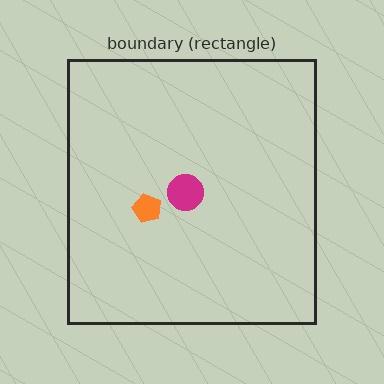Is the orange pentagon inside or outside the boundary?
Inside.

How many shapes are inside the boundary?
2 inside, 0 outside.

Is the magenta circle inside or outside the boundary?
Inside.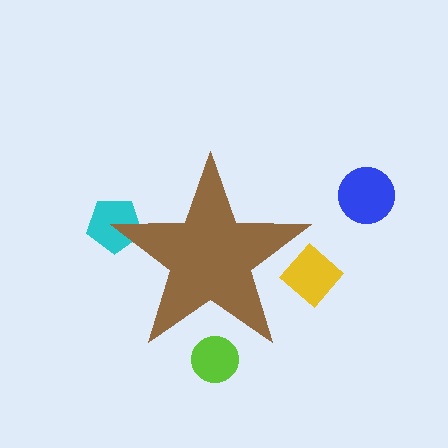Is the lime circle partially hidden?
Yes, the lime circle is partially hidden behind the brown star.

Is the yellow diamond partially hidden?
Yes, the yellow diamond is partially hidden behind the brown star.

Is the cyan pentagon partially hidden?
Yes, the cyan pentagon is partially hidden behind the brown star.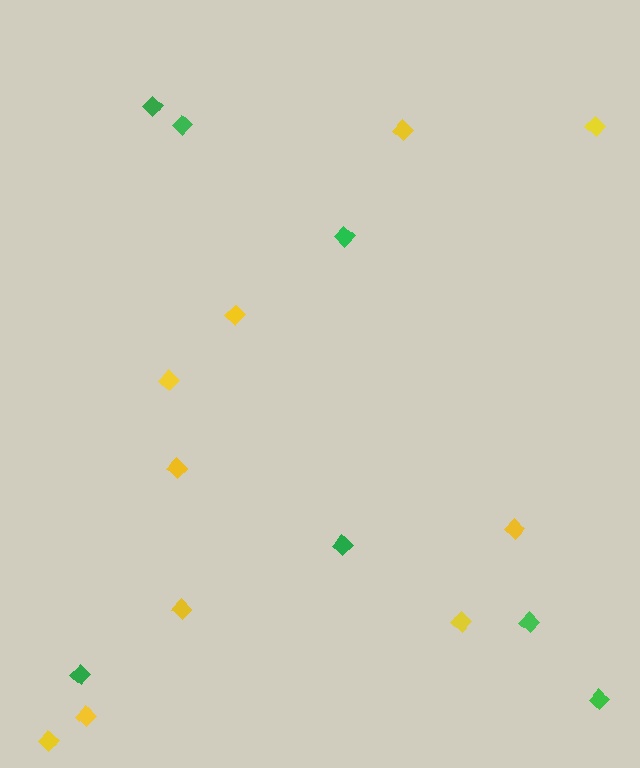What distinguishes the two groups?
There are 2 groups: one group of yellow diamonds (10) and one group of green diamonds (7).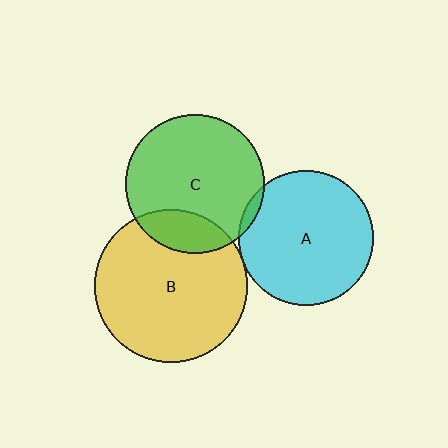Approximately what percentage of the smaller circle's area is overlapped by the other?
Approximately 5%.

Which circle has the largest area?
Circle B (yellow).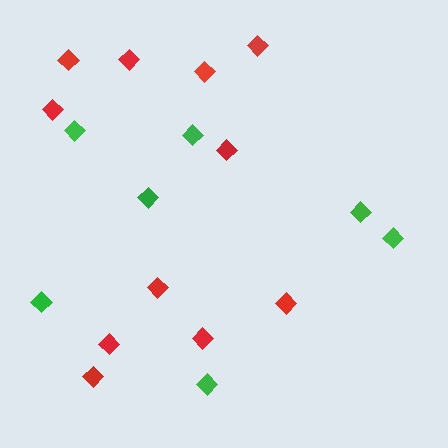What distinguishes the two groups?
There are 2 groups: one group of red diamonds (11) and one group of green diamonds (7).